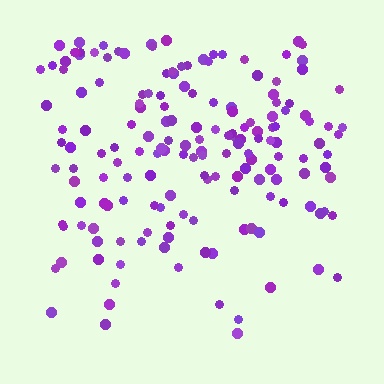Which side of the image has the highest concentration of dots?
The top.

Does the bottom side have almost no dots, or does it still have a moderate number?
Still a moderate number, just noticeably fewer than the top.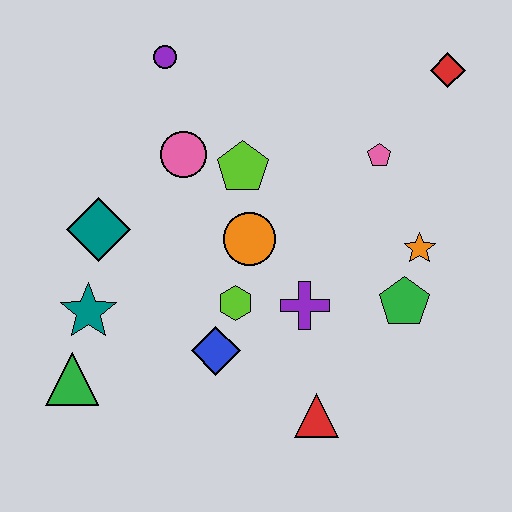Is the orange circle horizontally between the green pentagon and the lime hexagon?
Yes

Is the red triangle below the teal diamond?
Yes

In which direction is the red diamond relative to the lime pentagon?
The red diamond is to the right of the lime pentagon.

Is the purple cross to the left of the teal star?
No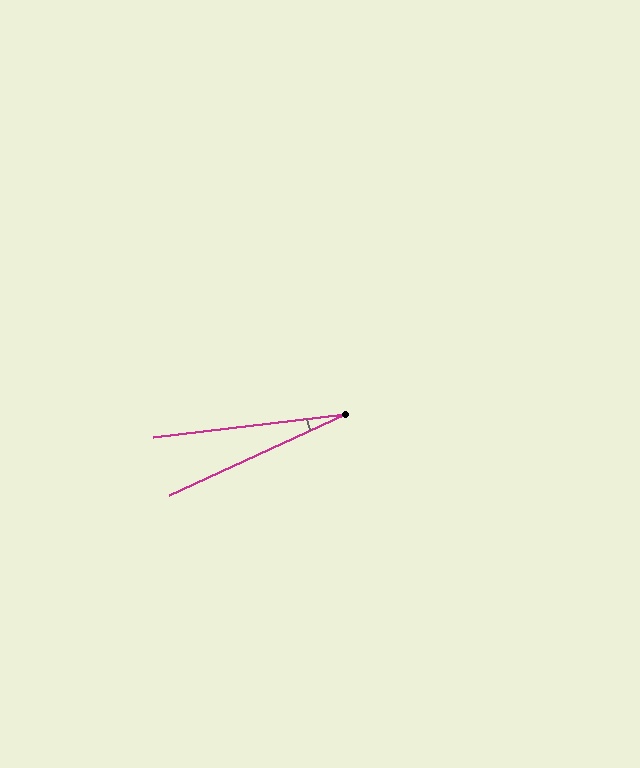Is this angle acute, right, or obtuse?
It is acute.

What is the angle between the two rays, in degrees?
Approximately 18 degrees.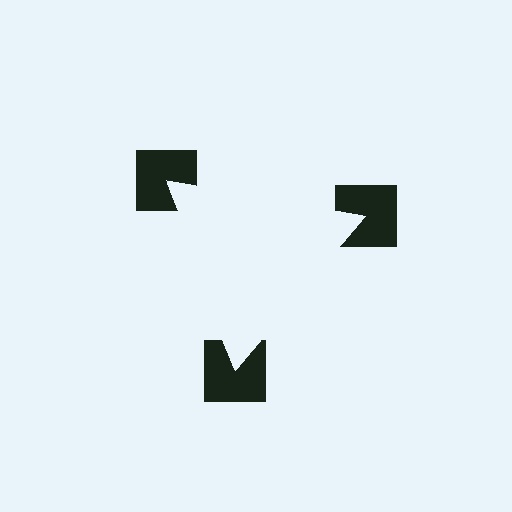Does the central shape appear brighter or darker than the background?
It typically appears slightly brighter than the background, even though no actual brightness change is drawn.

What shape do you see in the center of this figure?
An illusory triangle — its edges are inferred from the aligned wedge cuts in the notched squares, not physically drawn.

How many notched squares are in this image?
There are 3 — one at each vertex of the illusory triangle.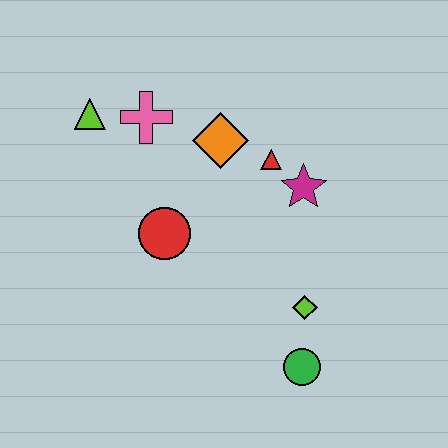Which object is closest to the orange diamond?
The red triangle is closest to the orange diamond.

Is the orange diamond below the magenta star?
No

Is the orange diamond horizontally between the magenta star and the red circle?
Yes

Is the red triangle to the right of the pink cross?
Yes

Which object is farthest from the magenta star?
The lime triangle is farthest from the magenta star.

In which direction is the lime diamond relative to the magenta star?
The lime diamond is below the magenta star.